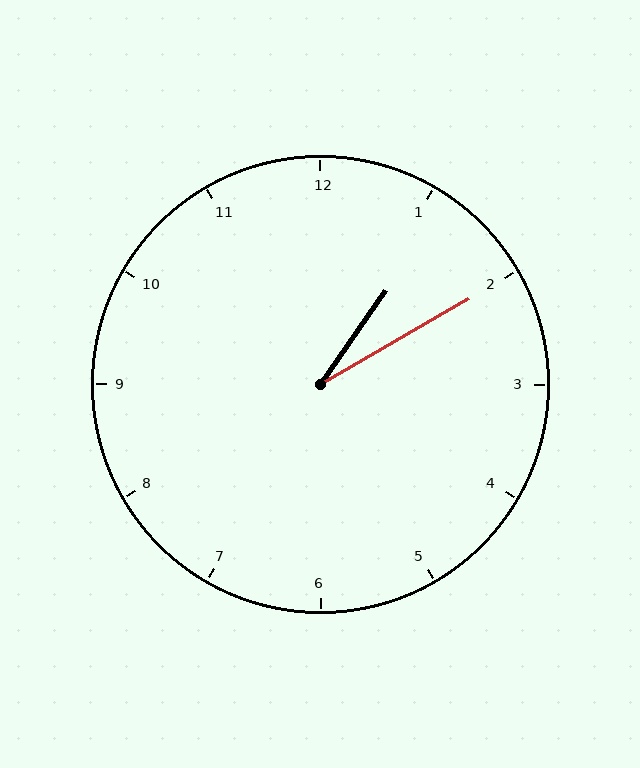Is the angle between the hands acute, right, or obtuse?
It is acute.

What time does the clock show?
1:10.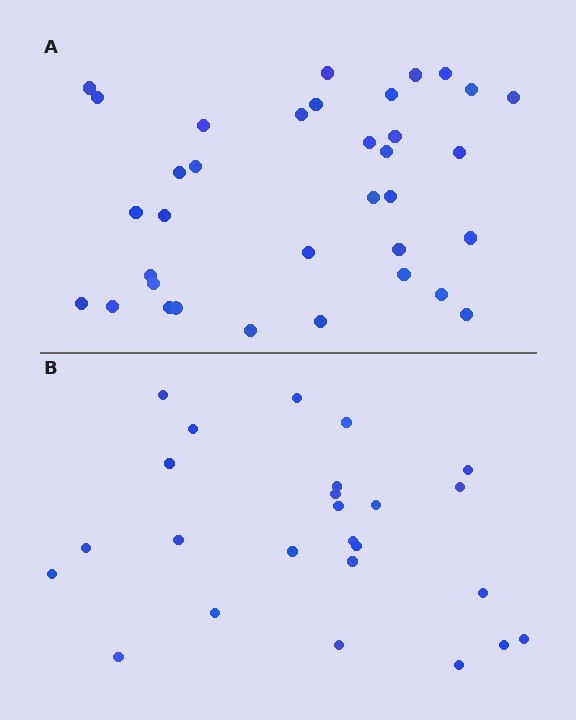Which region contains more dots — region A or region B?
Region A (the top region) has more dots.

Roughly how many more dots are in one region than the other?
Region A has roughly 10 or so more dots than region B.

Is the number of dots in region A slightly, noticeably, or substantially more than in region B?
Region A has noticeably more, but not dramatically so. The ratio is roughly 1.4 to 1.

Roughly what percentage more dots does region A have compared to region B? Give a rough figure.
About 40% more.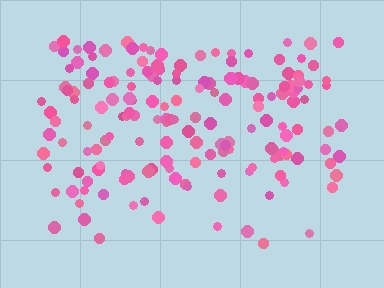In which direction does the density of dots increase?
From bottom to top, with the top side densest.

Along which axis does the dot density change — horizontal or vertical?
Vertical.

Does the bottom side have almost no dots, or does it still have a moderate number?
Still a moderate number, just noticeably fewer than the top.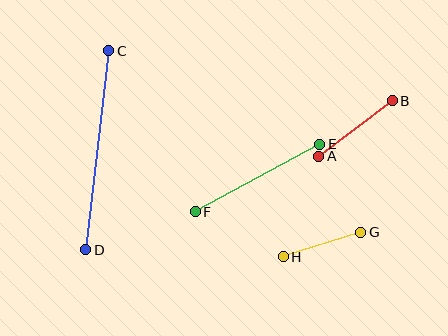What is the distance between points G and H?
The distance is approximately 81 pixels.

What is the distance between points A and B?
The distance is approximately 92 pixels.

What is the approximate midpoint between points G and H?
The midpoint is at approximately (322, 245) pixels.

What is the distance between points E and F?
The distance is approximately 142 pixels.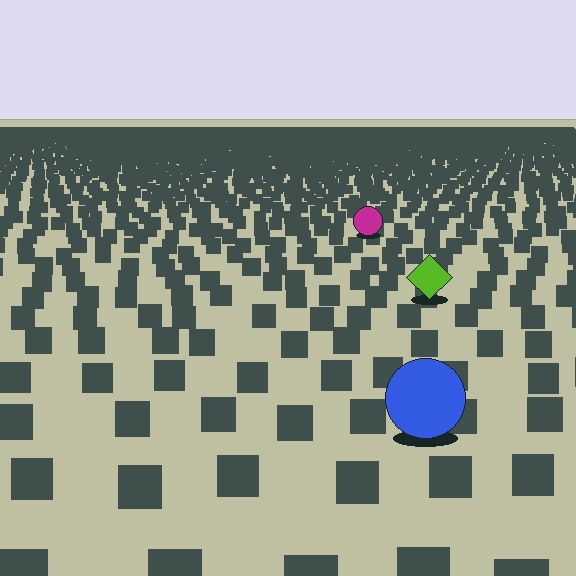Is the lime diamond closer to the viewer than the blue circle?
No. The blue circle is closer — you can tell from the texture gradient: the ground texture is coarser near it.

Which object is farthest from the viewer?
The magenta circle is farthest from the viewer. It appears smaller and the ground texture around it is denser.